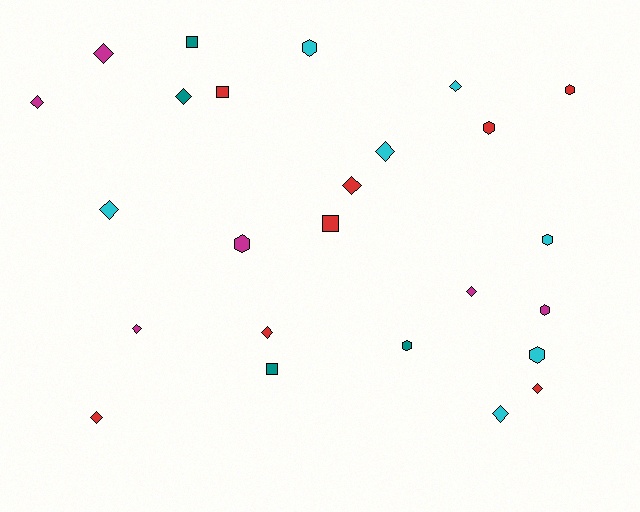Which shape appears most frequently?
Diamond, with 13 objects.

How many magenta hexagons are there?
There are 2 magenta hexagons.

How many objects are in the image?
There are 25 objects.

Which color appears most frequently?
Red, with 8 objects.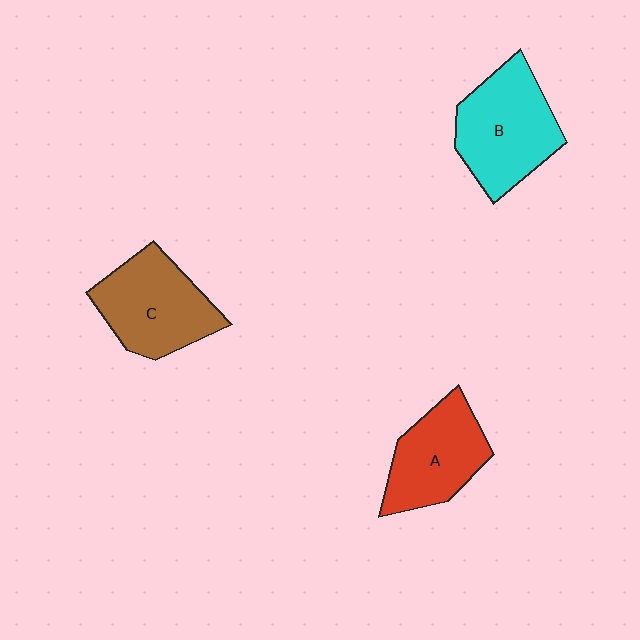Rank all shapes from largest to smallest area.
From largest to smallest: B (cyan), C (brown), A (red).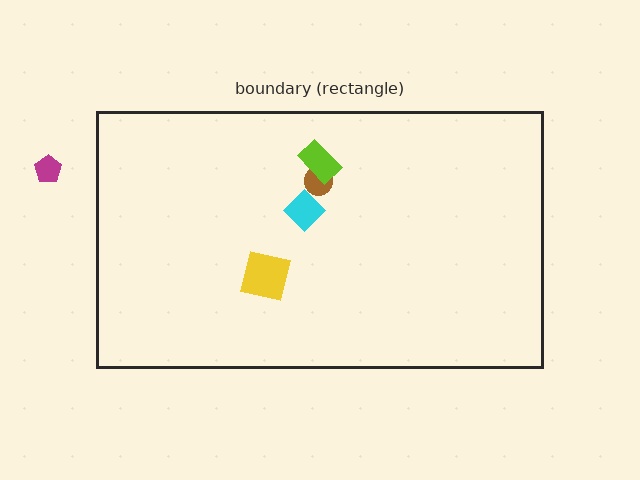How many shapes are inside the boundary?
4 inside, 1 outside.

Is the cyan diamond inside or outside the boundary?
Inside.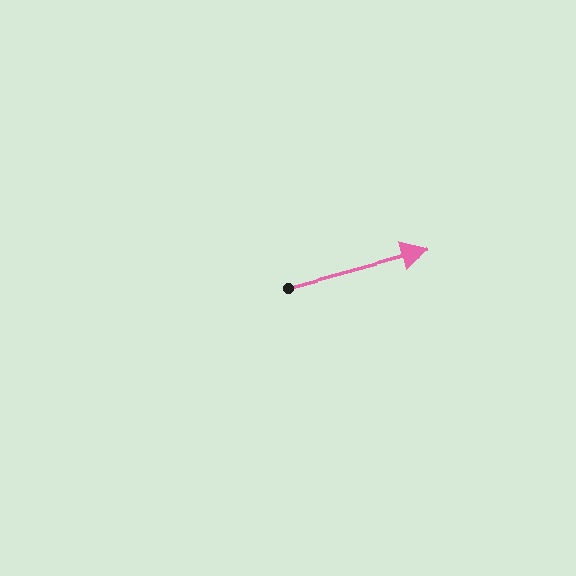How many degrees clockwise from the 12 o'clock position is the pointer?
Approximately 75 degrees.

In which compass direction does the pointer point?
East.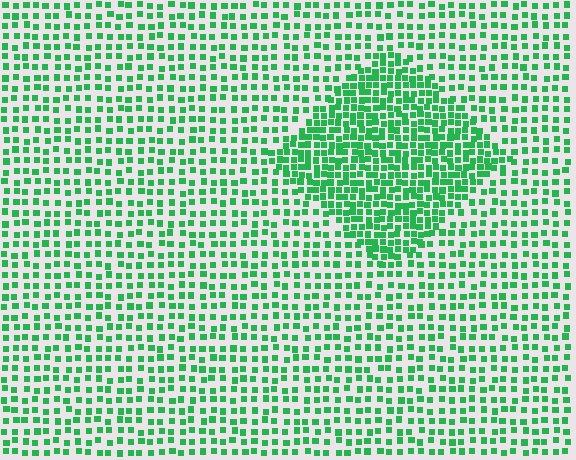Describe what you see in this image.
The image contains small green elements arranged at two different densities. A diamond-shaped region is visible where the elements are more densely packed than the surrounding area.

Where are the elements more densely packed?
The elements are more densely packed inside the diamond boundary.